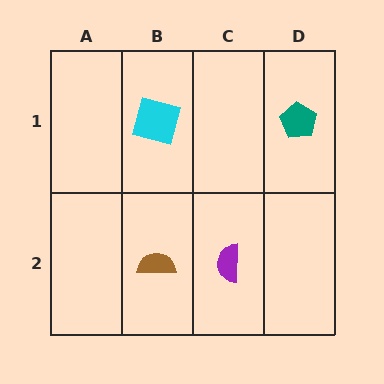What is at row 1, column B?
A cyan square.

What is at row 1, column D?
A teal pentagon.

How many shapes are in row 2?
2 shapes.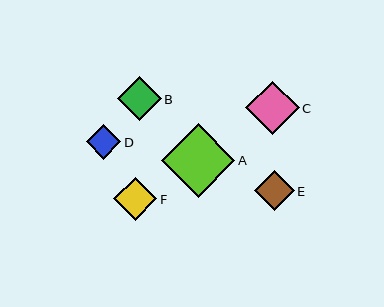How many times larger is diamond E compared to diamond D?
Diamond E is approximately 1.2 times the size of diamond D.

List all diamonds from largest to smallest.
From largest to smallest: A, C, B, F, E, D.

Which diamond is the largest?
Diamond A is the largest with a size of approximately 73 pixels.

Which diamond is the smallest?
Diamond D is the smallest with a size of approximately 35 pixels.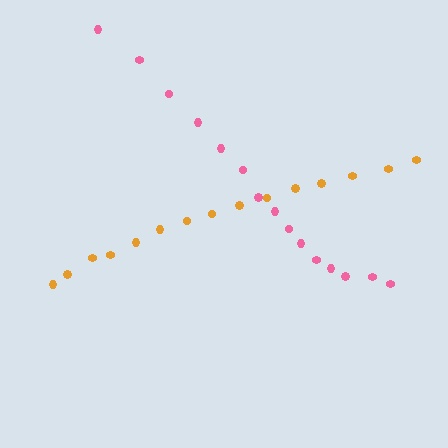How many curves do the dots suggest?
There are 2 distinct paths.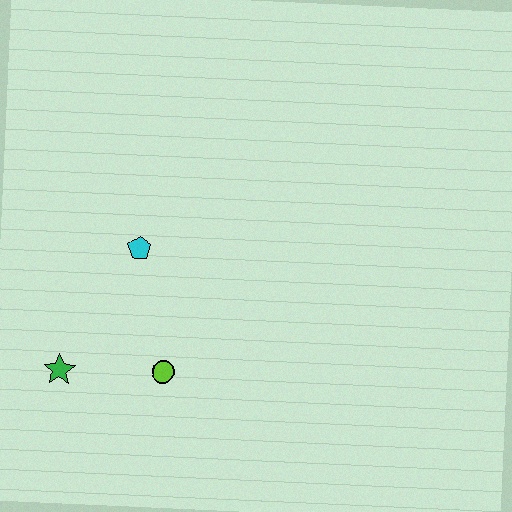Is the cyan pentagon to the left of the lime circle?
Yes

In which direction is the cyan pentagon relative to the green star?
The cyan pentagon is above the green star.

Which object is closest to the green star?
The lime circle is closest to the green star.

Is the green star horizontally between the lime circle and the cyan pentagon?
No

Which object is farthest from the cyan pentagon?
The green star is farthest from the cyan pentagon.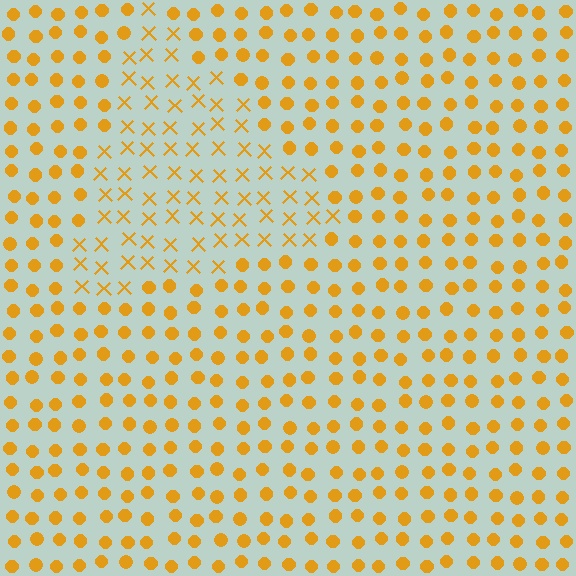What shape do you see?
I see a triangle.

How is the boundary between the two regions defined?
The boundary is defined by a change in element shape: X marks inside vs. circles outside. All elements share the same color and spacing.